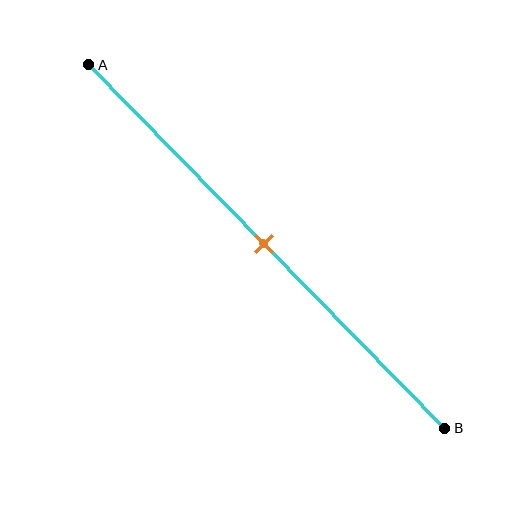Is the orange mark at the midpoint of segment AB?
Yes, the mark is approximately at the midpoint.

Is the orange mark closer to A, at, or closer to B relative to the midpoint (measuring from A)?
The orange mark is approximately at the midpoint of segment AB.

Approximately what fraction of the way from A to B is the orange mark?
The orange mark is approximately 50% of the way from A to B.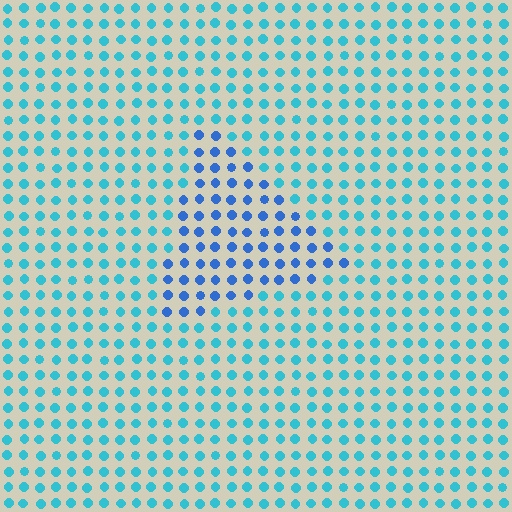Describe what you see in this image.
The image is filled with small cyan elements in a uniform arrangement. A triangle-shaped region is visible where the elements are tinted to a slightly different hue, forming a subtle color boundary.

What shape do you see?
I see a triangle.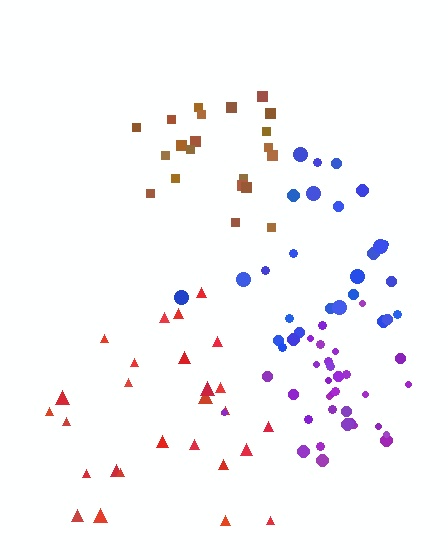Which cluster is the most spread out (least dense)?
Red.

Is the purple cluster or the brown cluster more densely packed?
Purple.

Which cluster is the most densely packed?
Purple.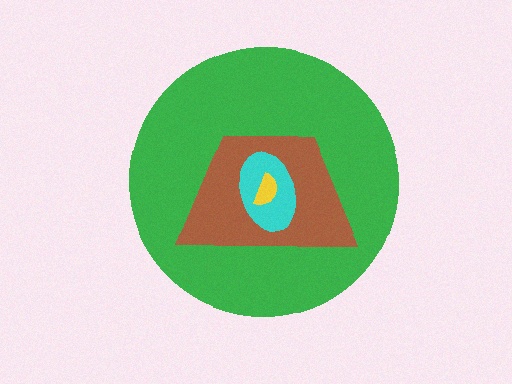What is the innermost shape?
The yellow semicircle.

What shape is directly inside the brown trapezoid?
The cyan ellipse.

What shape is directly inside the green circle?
The brown trapezoid.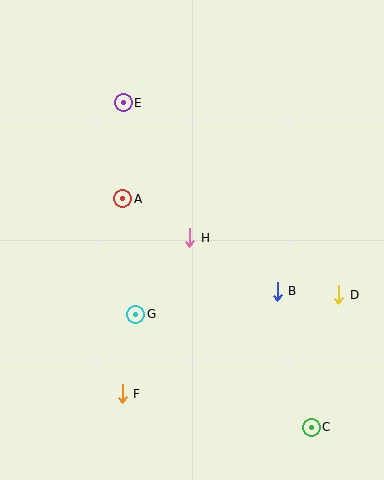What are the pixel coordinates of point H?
Point H is at (190, 238).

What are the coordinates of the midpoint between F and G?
The midpoint between F and G is at (129, 354).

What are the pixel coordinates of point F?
Point F is at (122, 394).